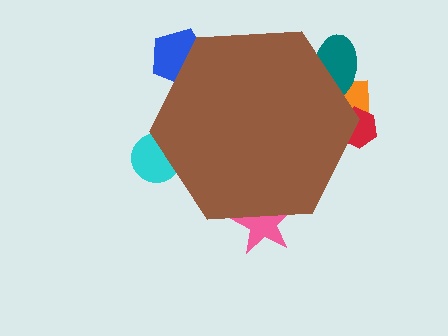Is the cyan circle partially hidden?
Yes, the cyan circle is partially hidden behind the brown hexagon.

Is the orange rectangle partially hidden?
Yes, the orange rectangle is partially hidden behind the brown hexagon.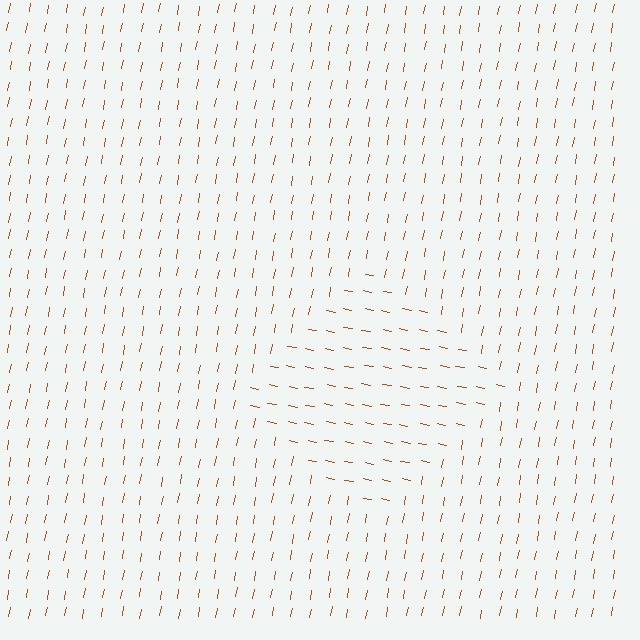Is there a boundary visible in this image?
Yes, there is a texture boundary formed by a change in line orientation.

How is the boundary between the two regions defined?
The boundary is defined purely by a change in line orientation (approximately 89 degrees difference). All lines are the same color and thickness.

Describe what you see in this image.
The image is filled with small brown line segments. A diamond region in the image has lines oriented differently from the surrounding lines, creating a visible texture boundary.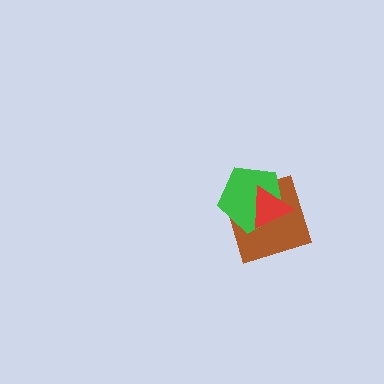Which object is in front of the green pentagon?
The red triangle is in front of the green pentagon.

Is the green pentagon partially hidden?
Yes, it is partially covered by another shape.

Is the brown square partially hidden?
Yes, it is partially covered by another shape.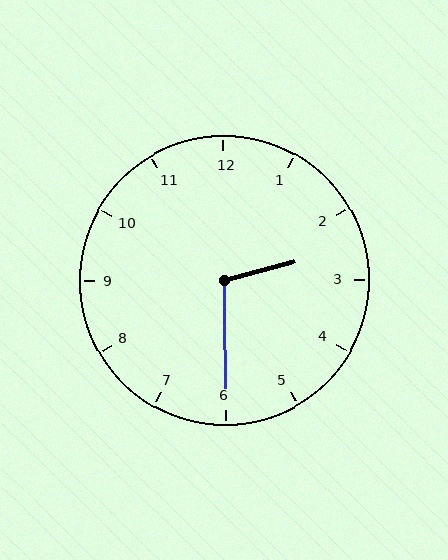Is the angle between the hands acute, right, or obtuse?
It is obtuse.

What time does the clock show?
2:30.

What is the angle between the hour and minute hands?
Approximately 105 degrees.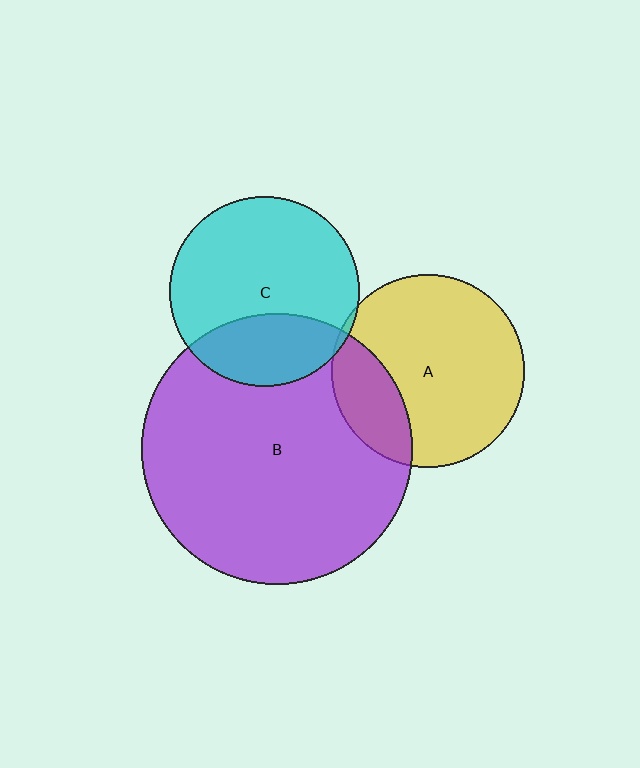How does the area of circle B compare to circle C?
Approximately 2.0 times.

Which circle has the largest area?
Circle B (purple).